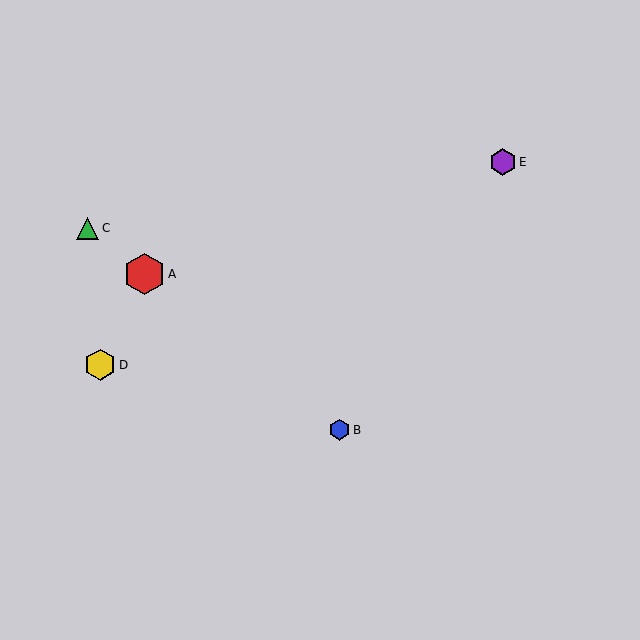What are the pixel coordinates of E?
Object E is at (503, 162).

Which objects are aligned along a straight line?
Objects A, B, C are aligned along a straight line.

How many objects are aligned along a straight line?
3 objects (A, B, C) are aligned along a straight line.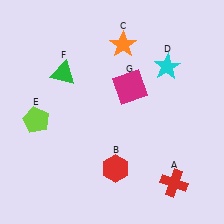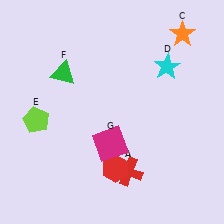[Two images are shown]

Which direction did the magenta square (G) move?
The magenta square (G) moved down.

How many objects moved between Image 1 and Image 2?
3 objects moved between the two images.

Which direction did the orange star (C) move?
The orange star (C) moved right.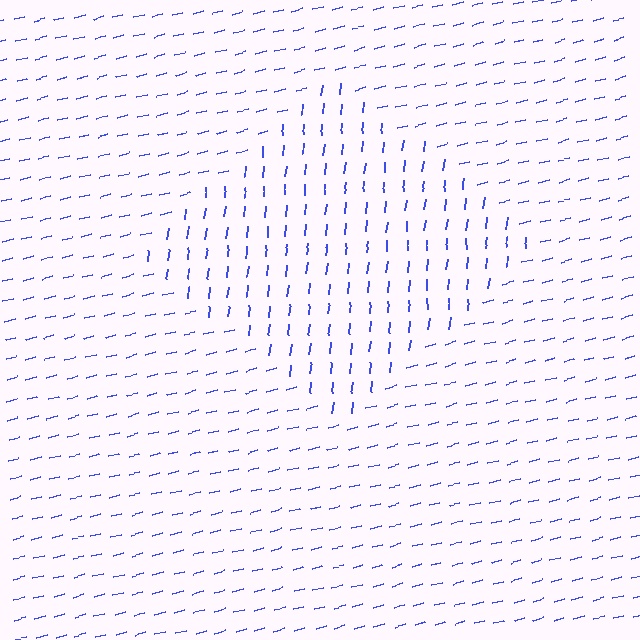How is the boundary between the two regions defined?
The boundary is defined purely by a change in line orientation (approximately 69 degrees difference). All lines are the same color and thickness.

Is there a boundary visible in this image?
Yes, there is a texture boundary formed by a change in line orientation.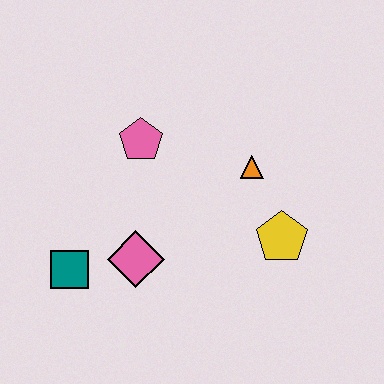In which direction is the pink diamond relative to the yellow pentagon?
The pink diamond is to the left of the yellow pentagon.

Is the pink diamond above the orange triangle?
No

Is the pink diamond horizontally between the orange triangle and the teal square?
Yes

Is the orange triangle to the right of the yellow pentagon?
No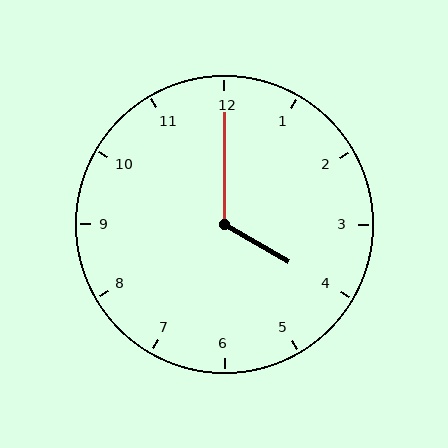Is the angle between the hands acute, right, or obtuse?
It is obtuse.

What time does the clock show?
4:00.